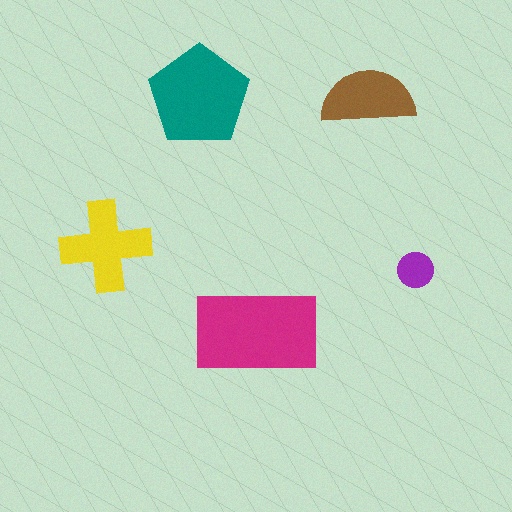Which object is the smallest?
The purple circle.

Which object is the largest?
The magenta rectangle.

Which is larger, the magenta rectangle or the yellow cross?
The magenta rectangle.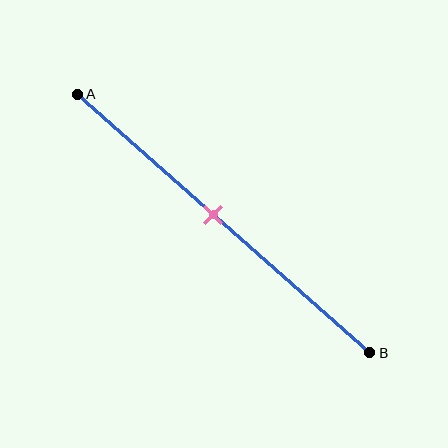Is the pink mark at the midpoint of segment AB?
No, the mark is at about 45% from A, not at the 50% midpoint.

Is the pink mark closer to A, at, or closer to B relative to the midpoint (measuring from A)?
The pink mark is closer to point A than the midpoint of segment AB.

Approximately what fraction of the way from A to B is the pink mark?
The pink mark is approximately 45% of the way from A to B.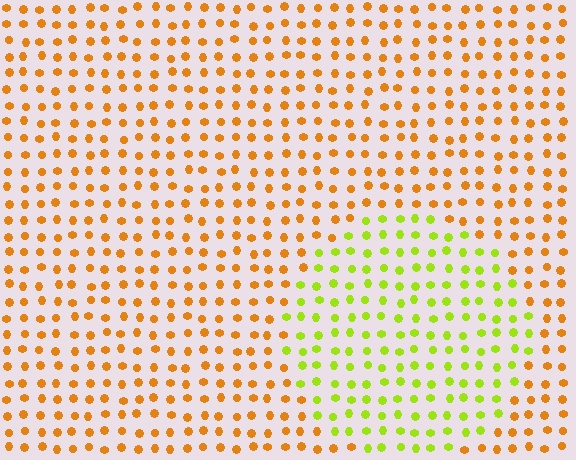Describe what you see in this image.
The image is filled with small orange elements in a uniform arrangement. A circle-shaped region is visible where the elements are tinted to a slightly different hue, forming a subtle color boundary.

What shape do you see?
I see a circle.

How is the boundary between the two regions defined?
The boundary is defined purely by a slight shift in hue (about 49 degrees). Spacing, size, and orientation are identical on both sides.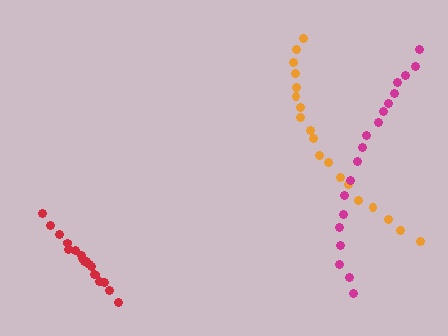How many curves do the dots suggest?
There are 3 distinct paths.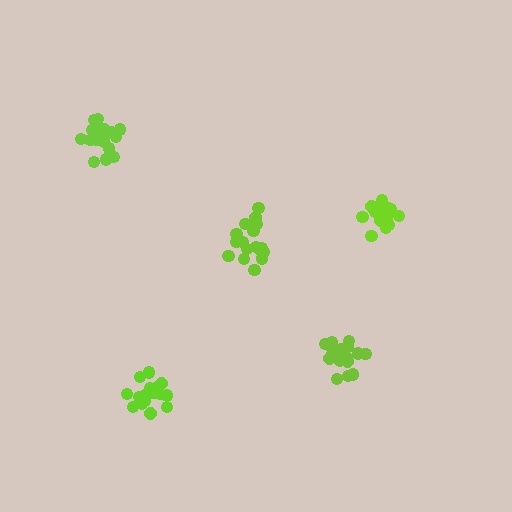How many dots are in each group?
Group 1: 18 dots, Group 2: 20 dots, Group 3: 19 dots, Group 4: 17 dots, Group 5: 17 dots (91 total).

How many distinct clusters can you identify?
There are 5 distinct clusters.